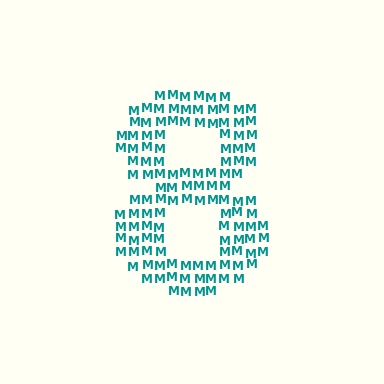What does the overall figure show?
The overall figure shows the digit 8.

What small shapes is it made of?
It is made of small letter M's.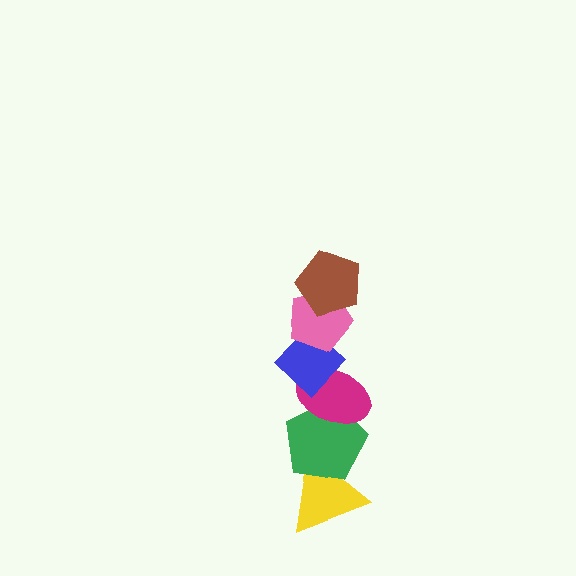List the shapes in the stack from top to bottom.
From top to bottom: the brown pentagon, the pink pentagon, the blue diamond, the magenta ellipse, the green pentagon, the yellow triangle.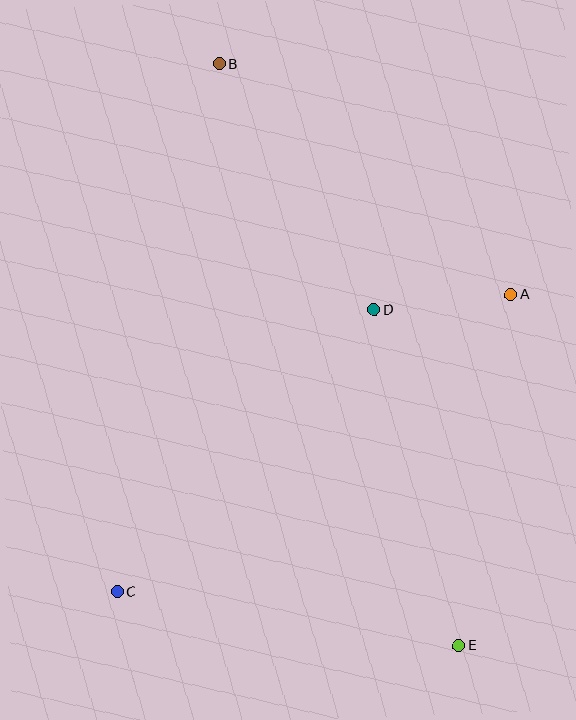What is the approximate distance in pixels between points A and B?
The distance between A and B is approximately 372 pixels.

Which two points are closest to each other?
Points A and D are closest to each other.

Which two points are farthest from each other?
Points B and E are farthest from each other.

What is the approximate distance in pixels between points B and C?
The distance between B and C is approximately 537 pixels.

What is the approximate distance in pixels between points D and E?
The distance between D and E is approximately 346 pixels.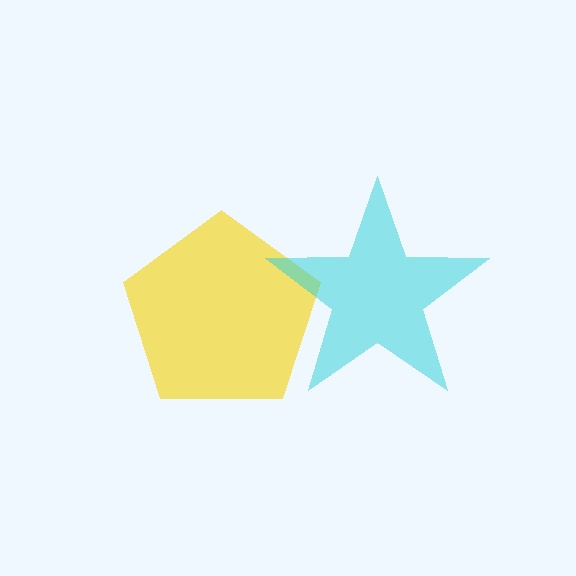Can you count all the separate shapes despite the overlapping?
Yes, there are 2 separate shapes.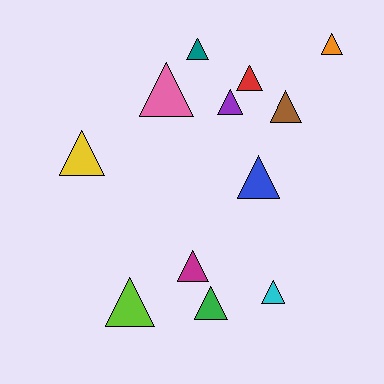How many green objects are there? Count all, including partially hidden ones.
There is 1 green object.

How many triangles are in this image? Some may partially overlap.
There are 12 triangles.